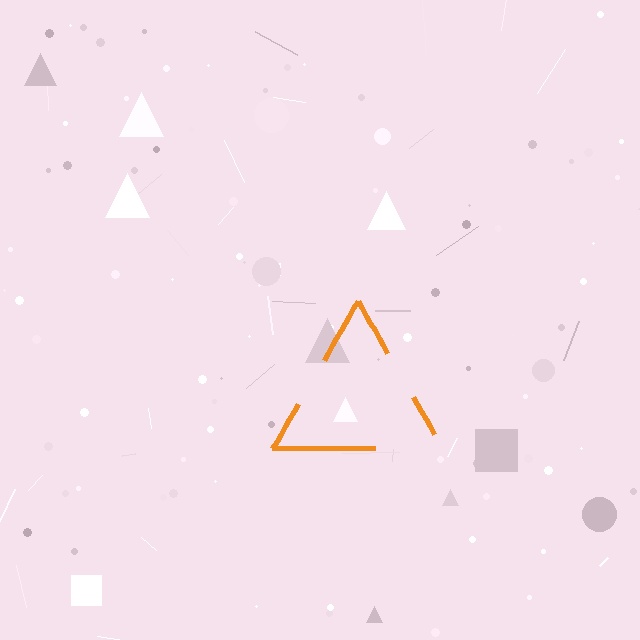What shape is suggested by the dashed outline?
The dashed outline suggests a triangle.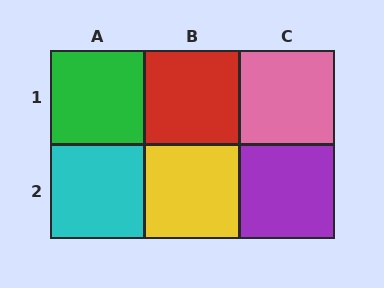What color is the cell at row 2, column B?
Yellow.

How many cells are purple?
1 cell is purple.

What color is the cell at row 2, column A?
Cyan.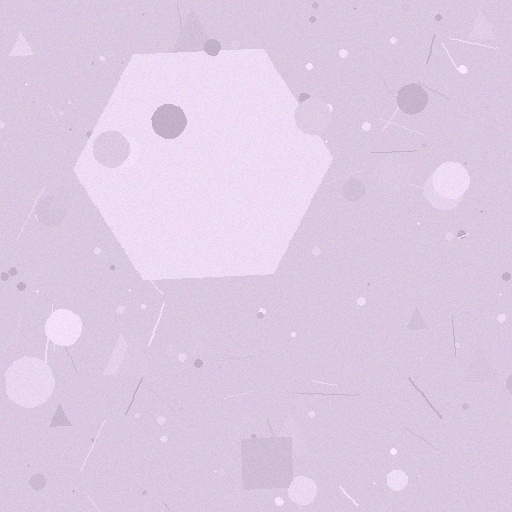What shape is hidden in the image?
A hexagon is hidden in the image.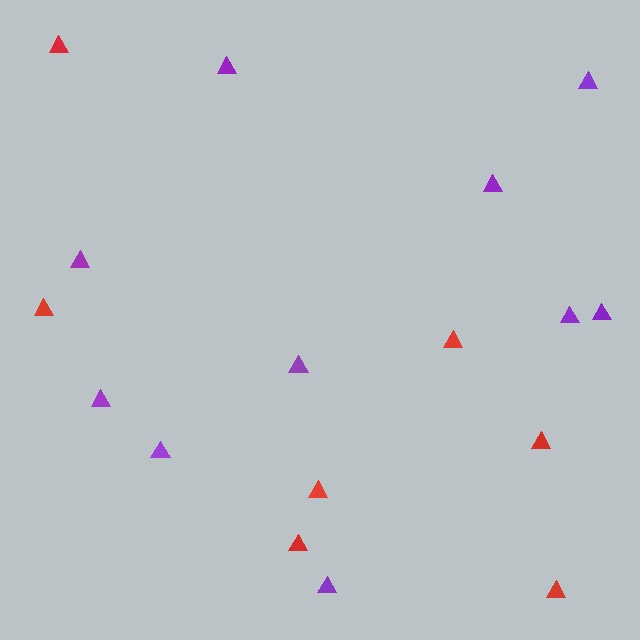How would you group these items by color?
There are 2 groups: one group of red triangles (7) and one group of purple triangles (10).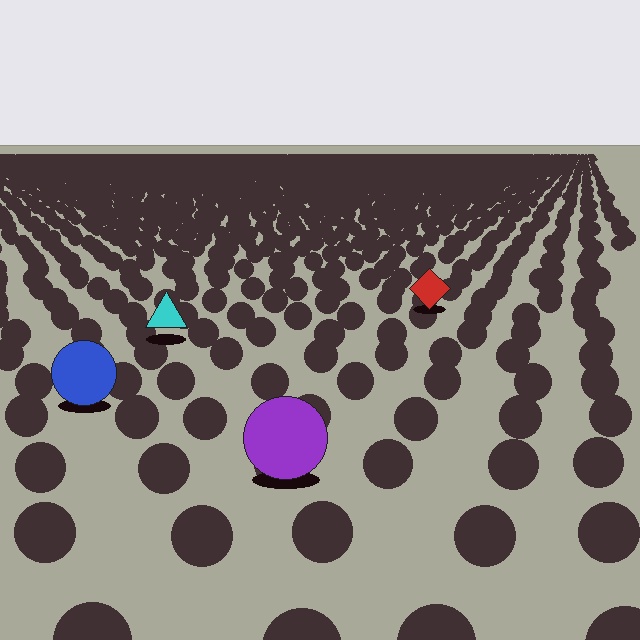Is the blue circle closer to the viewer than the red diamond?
Yes. The blue circle is closer — you can tell from the texture gradient: the ground texture is coarser near it.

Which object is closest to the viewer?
The purple circle is closest. The texture marks near it are larger and more spread out.